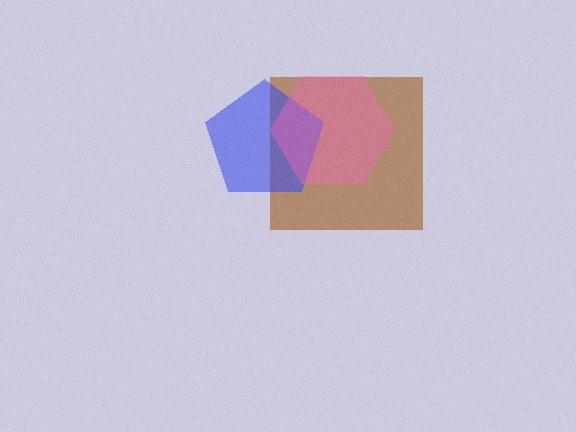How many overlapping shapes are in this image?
There are 3 overlapping shapes in the image.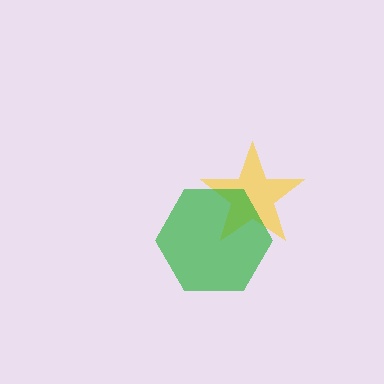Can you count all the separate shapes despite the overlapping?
Yes, there are 2 separate shapes.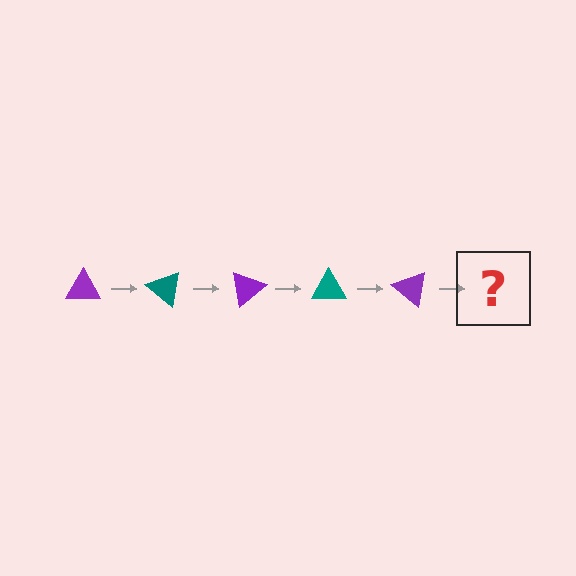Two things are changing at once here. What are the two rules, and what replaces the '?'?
The two rules are that it rotates 40 degrees each step and the color cycles through purple and teal. The '?' should be a teal triangle, rotated 200 degrees from the start.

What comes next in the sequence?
The next element should be a teal triangle, rotated 200 degrees from the start.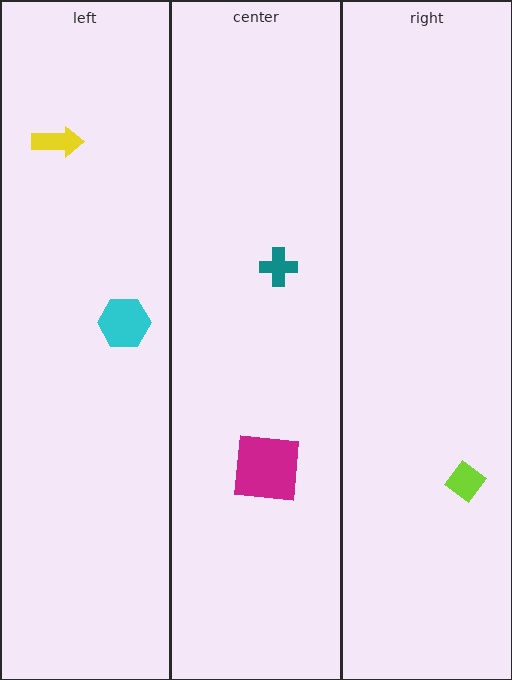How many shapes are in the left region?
2.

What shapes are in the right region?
The lime diamond.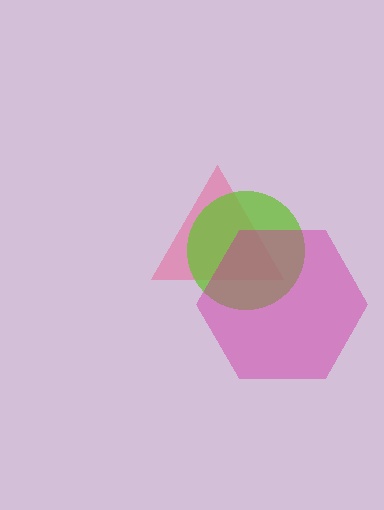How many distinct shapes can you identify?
There are 3 distinct shapes: a pink triangle, a lime circle, a magenta hexagon.